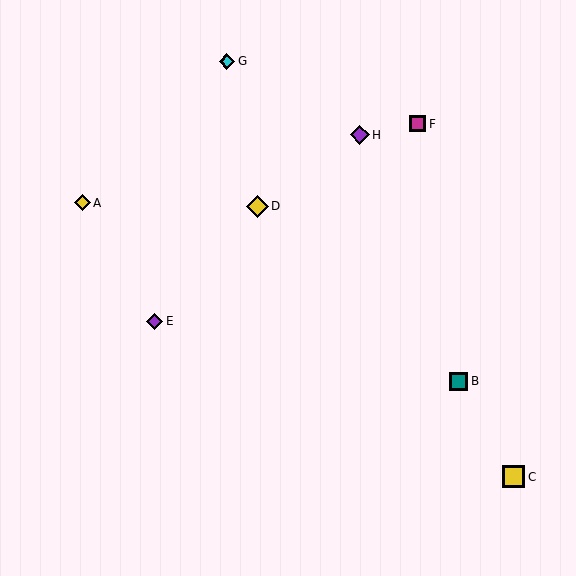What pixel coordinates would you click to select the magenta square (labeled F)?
Click at (418, 124) to select the magenta square F.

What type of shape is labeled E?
Shape E is a purple diamond.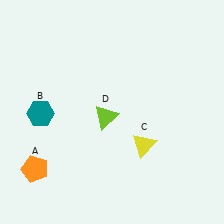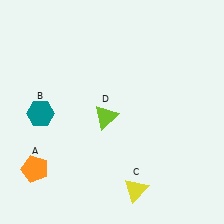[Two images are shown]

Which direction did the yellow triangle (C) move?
The yellow triangle (C) moved down.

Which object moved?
The yellow triangle (C) moved down.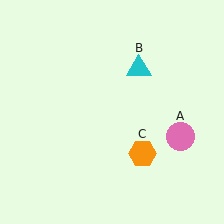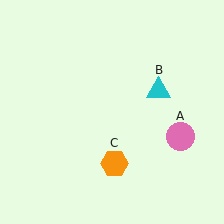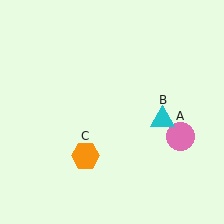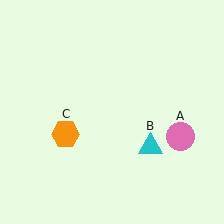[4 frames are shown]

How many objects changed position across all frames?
2 objects changed position: cyan triangle (object B), orange hexagon (object C).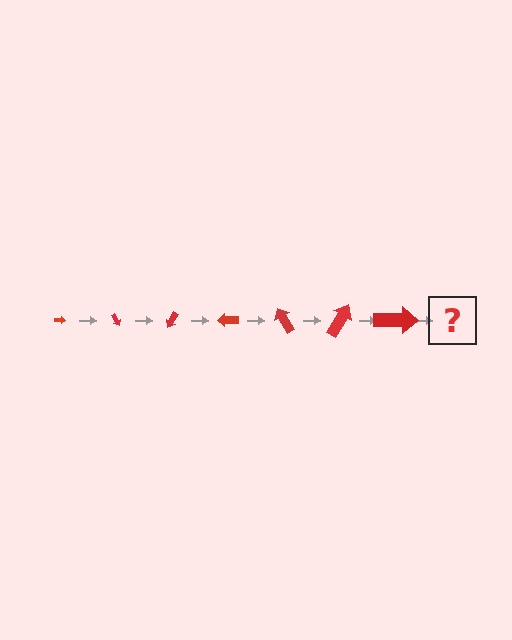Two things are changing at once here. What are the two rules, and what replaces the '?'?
The two rules are that the arrow grows larger each step and it rotates 60 degrees each step. The '?' should be an arrow, larger than the previous one and rotated 420 degrees from the start.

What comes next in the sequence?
The next element should be an arrow, larger than the previous one and rotated 420 degrees from the start.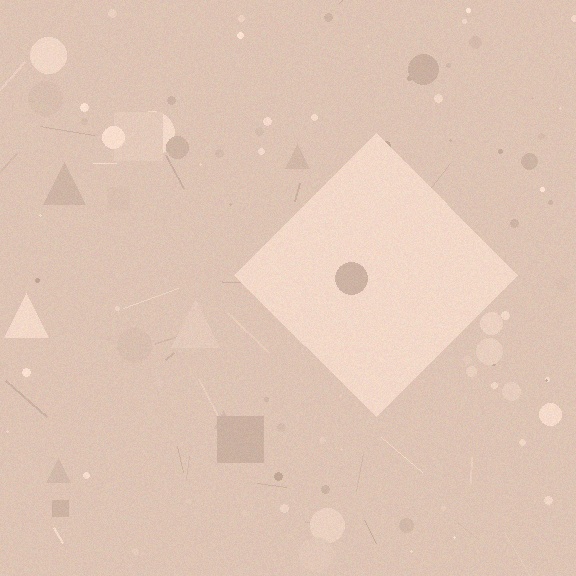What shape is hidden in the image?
A diamond is hidden in the image.